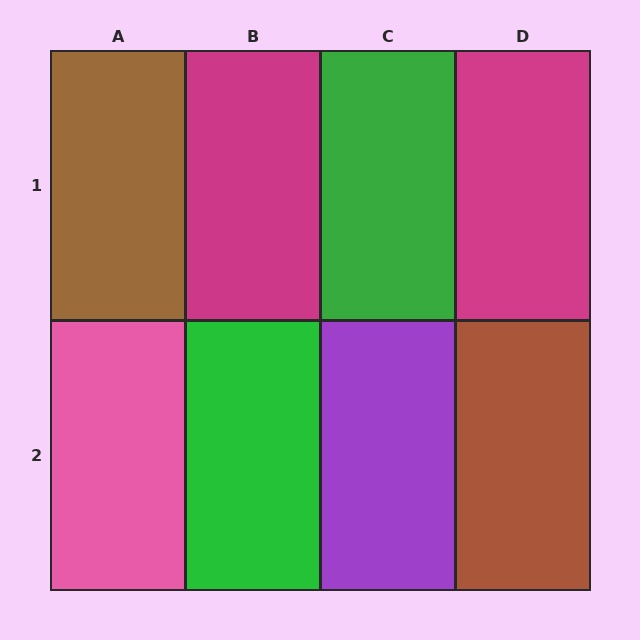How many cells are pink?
1 cell is pink.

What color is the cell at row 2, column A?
Pink.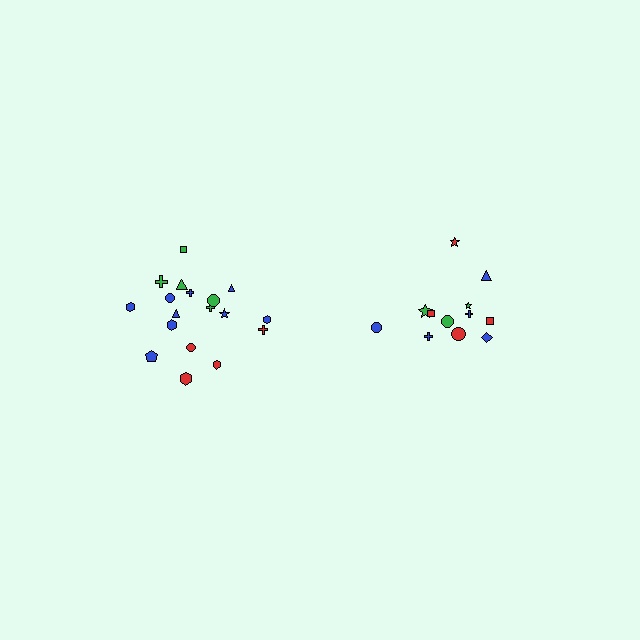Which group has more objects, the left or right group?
The left group.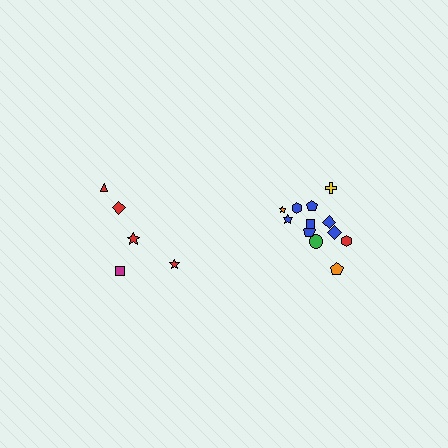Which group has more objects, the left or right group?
The right group.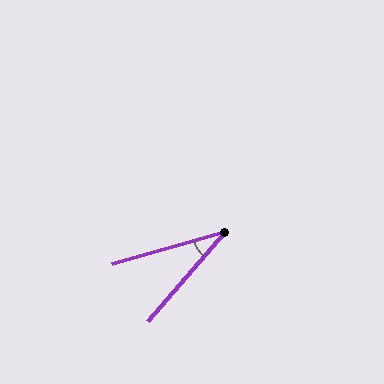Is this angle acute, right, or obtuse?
It is acute.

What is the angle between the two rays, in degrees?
Approximately 33 degrees.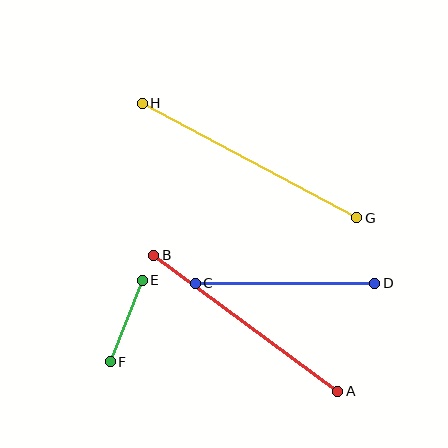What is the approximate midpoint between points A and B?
The midpoint is at approximately (246, 323) pixels.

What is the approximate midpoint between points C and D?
The midpoint is at approximately (285, 283) pixels.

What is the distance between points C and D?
The distance is approximately 179 pixels.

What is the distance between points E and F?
The distance is approximately 88 pixels.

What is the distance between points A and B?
The distance is approximately 229 pixels.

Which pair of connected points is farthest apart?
Points G and H are farthest apart.